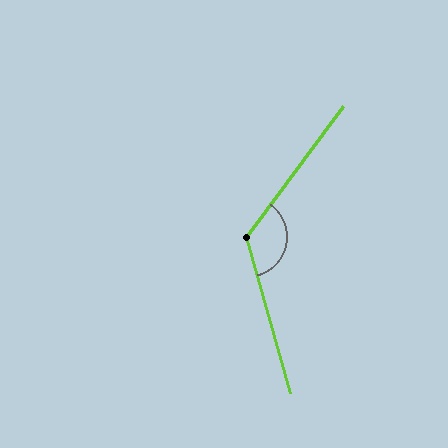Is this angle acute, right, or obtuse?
It is obtuse.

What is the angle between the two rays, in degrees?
Approximately 127 degrees.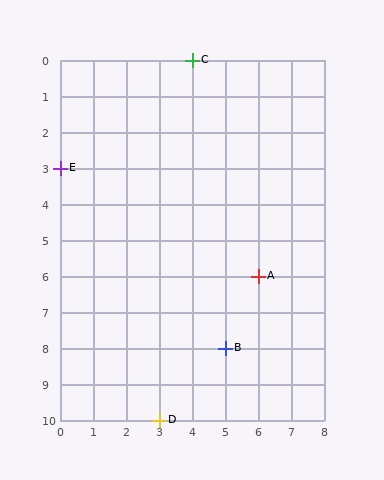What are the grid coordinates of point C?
Point C is at grid coordinates (4, 0).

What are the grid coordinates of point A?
Point A is at grid coordinates (6, 6).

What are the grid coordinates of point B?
Point B is at grid coordinates (5, 8).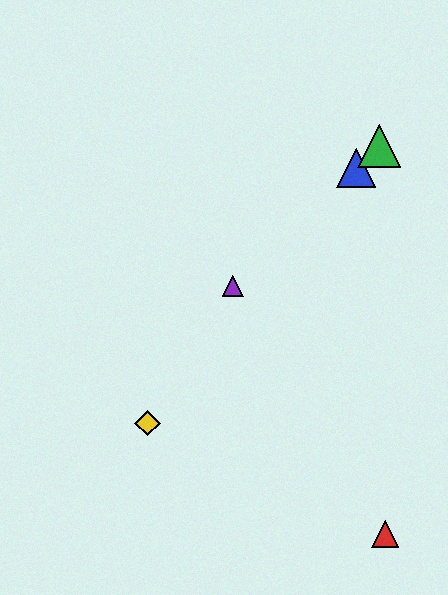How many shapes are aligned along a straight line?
3 shapes (the blue triangle, the green triangle, the purple triangle) are aligned along a straight line.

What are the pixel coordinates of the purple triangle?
The purple triangle is at (233, 286).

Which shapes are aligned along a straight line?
The blue triangle, the green triangle, the purple triangle are aligned along a straight line.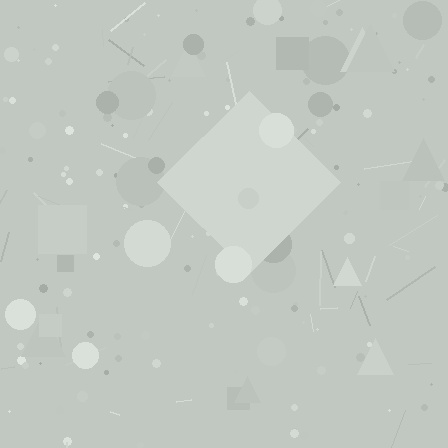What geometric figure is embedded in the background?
A diamond is embedded in the background.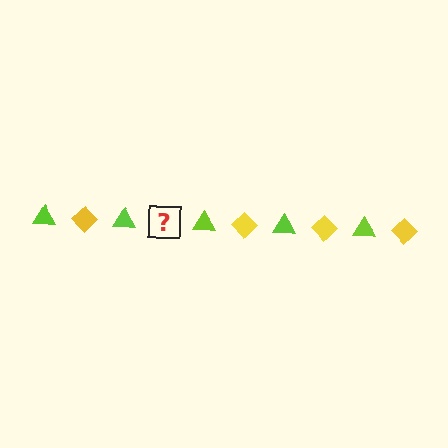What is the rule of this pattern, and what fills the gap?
The rule is that the pattern alternates between lime triangle and yellow diamond. The gap should be filled with a yellow diamond.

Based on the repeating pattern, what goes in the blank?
The blank should be a yellow diamond.